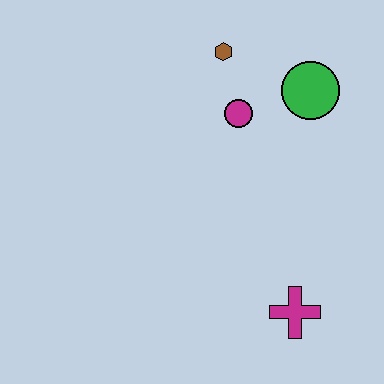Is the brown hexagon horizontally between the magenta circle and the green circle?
No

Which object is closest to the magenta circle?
The brown hexagon is closest to the magenta circle.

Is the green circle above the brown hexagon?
No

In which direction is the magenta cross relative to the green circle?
The magenta cross is below the green circle.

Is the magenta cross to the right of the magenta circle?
Yes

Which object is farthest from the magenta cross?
The brown hexagon is farthest from the magenta cross.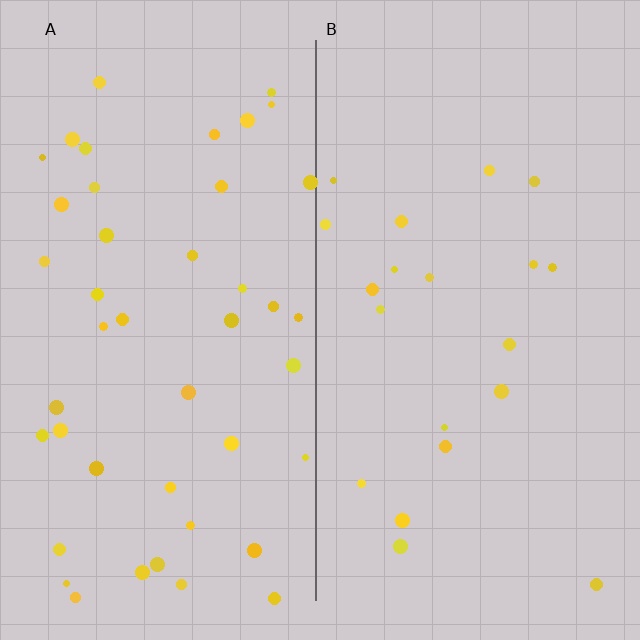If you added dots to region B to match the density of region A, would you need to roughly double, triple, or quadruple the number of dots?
Approximately double.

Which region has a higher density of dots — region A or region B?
A (the left).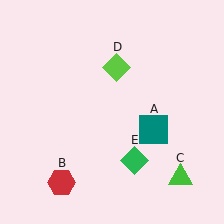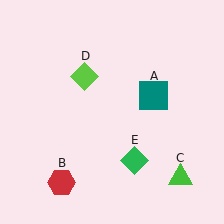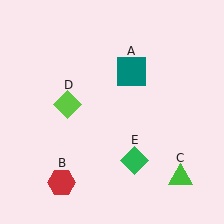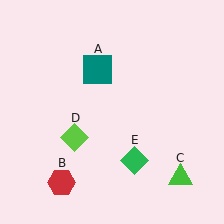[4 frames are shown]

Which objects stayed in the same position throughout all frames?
Red hexagon (object B) and green triangle (object C) and green diamond (object E) remained stationary.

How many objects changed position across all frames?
2 objects changed position: teal square (object A), lime diamond (object D).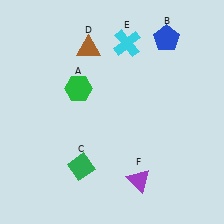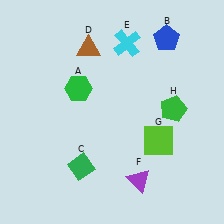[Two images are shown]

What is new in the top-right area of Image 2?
A green pentagon (H) was added in the top-right area of Image 2.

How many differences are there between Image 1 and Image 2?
There are 2 differences between the two images.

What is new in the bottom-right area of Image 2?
A lime square (G) was added in the bottom-right area of Image 2.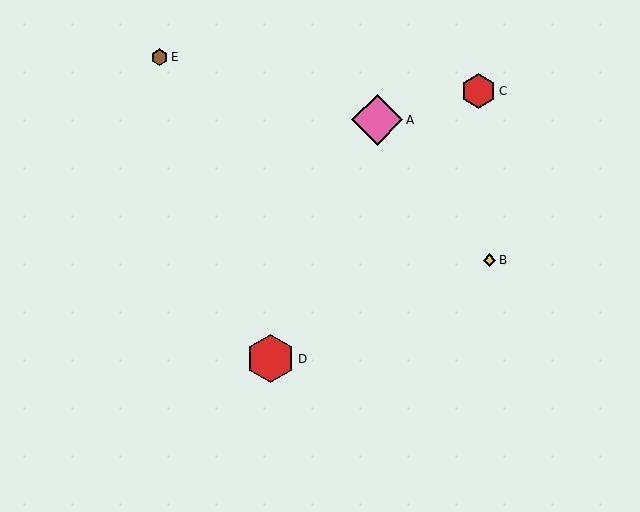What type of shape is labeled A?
Shape A is a pink diamond.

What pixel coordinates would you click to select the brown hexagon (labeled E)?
Click at (160, 57) to select the brown hexagon E.